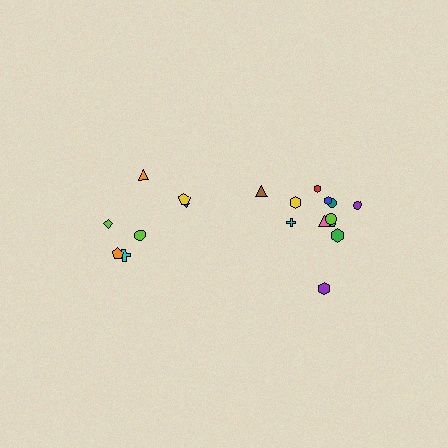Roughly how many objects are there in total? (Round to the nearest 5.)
Roughly 20 objects in total.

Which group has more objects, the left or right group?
The right group.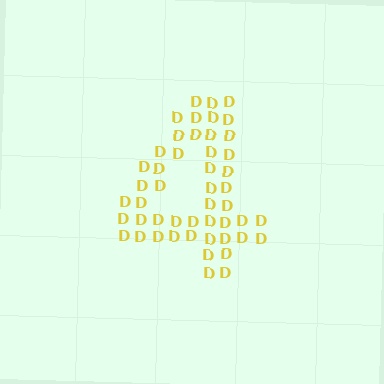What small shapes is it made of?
It is made of small letter D's.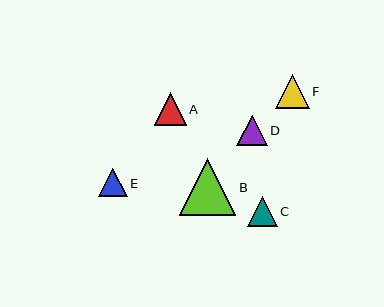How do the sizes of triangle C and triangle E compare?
Triangle C and triangle E are approximately the same size.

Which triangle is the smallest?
Triangle E is the smallest with a size of approximately 28 pixels.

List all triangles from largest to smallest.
From largest to smallest: B, F, A, D, C, E.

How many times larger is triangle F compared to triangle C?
Triangle F is approximately 1.1 times the size of triangle C.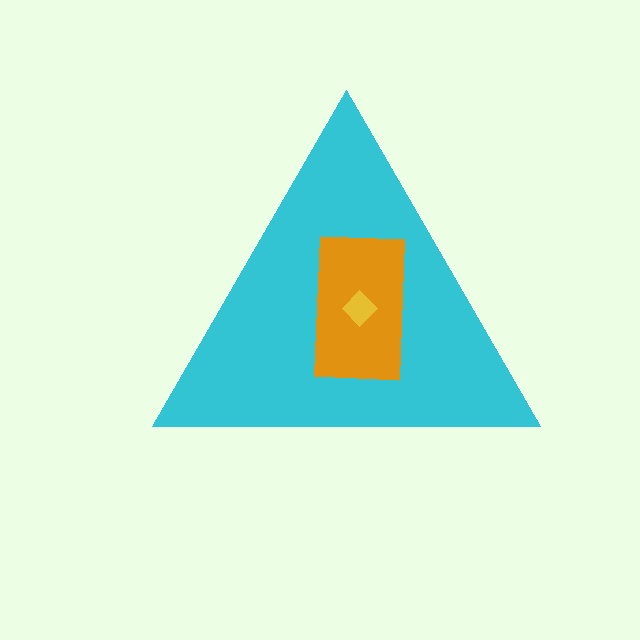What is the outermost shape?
The cyan triangle.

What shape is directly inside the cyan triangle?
The orange rectangle.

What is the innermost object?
The yellow diamond.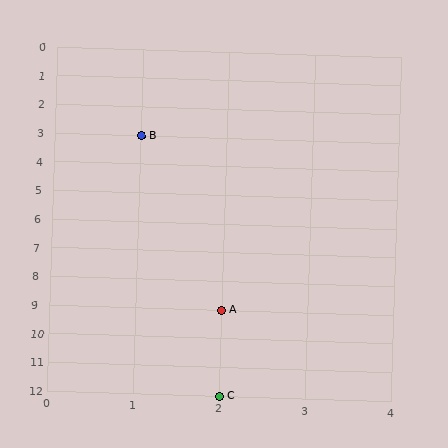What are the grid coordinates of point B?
Point B is at grid coordinates (1, 3).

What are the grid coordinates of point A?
Point A is at grid coordinates (2, 9).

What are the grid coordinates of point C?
Point C is at grid coordinates (2, 12).